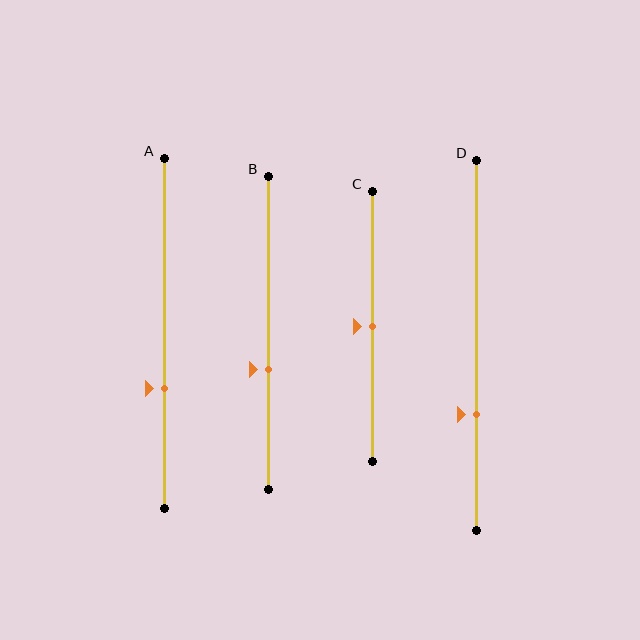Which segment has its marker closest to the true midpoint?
Segment C has its marker closest to the true midpoint.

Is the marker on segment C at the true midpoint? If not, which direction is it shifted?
Yes, the marker on segment C is at the true midpoint.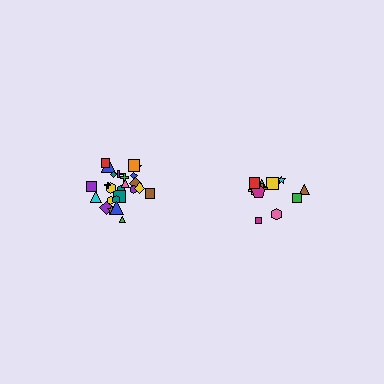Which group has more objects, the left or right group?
The left group.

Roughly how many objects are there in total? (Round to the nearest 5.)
Roughly 35 objects in total.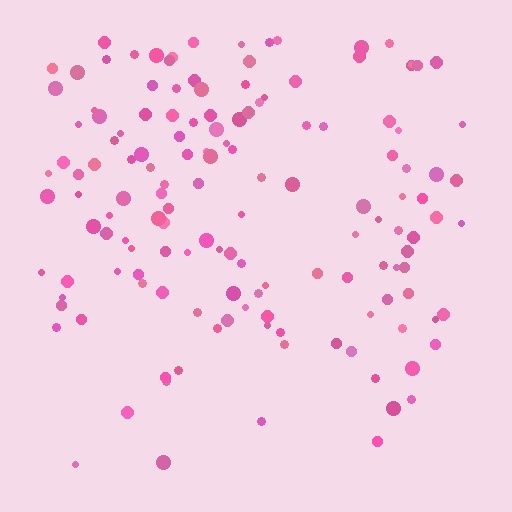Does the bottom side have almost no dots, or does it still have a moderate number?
Still a moderate number, just noticeably fewer than the top.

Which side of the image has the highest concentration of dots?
The top.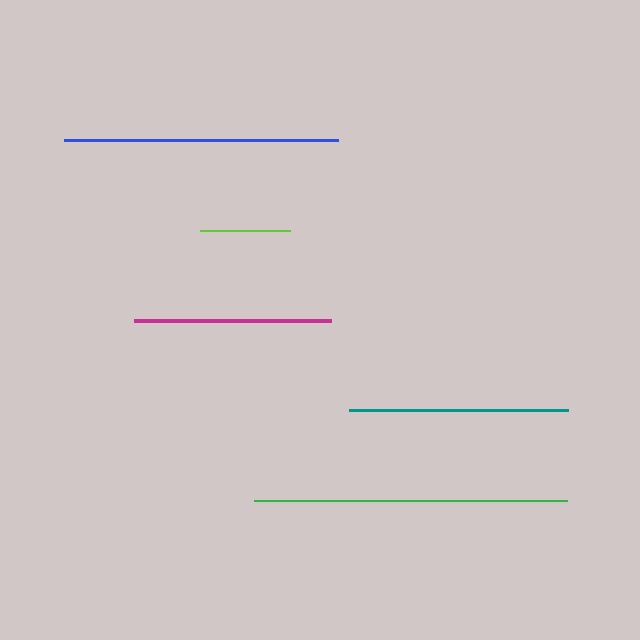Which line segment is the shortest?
The lime line is the shortest at approximately 90 pixels.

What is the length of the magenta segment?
The magenta segment is approximately 197 pixels long.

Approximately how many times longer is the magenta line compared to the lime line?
The magenta line is approximately 2.2 times the length of the lime line.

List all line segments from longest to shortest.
From longest to shortest: green, blue, teal, magenta, lime.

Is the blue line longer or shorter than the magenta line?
The blue line is longer than the magenta line.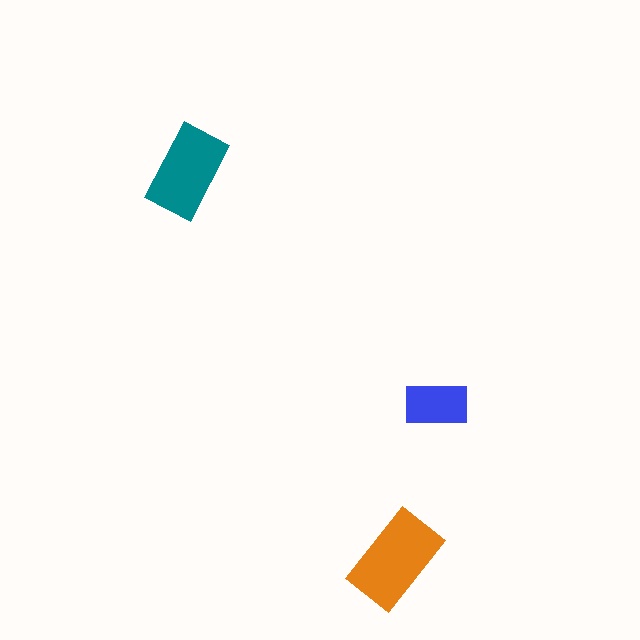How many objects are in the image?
There are 3 objects in the image.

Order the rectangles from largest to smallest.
the orange one, the teal one, the blue one.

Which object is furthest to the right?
The blue rectangle is rightmost.